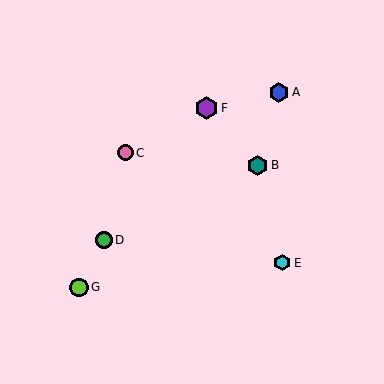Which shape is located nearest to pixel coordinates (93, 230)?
The green circle (labeled D) at (104, 240) is nearest to that location.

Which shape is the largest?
The purple hexagon (labeled F) is the largest.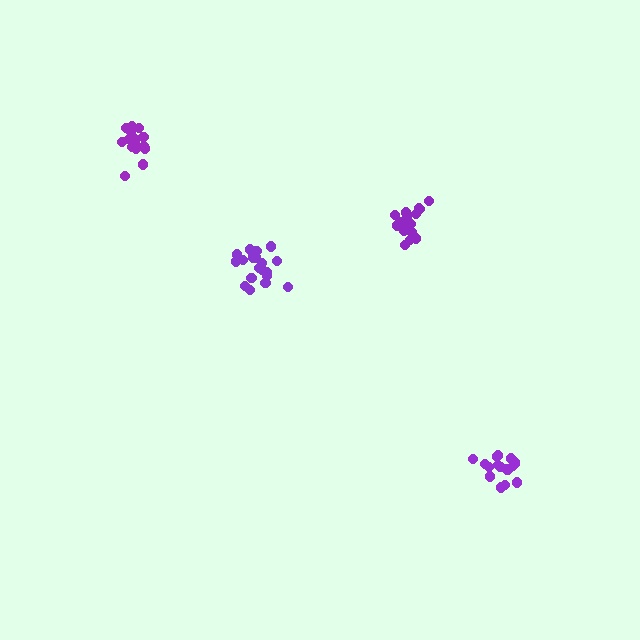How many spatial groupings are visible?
There are 4 spatial groupings.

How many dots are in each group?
Group 1: 21 dots, Group 2: 20 dots, Group 3: 16 dots, Group 4: 16 dots (73 total).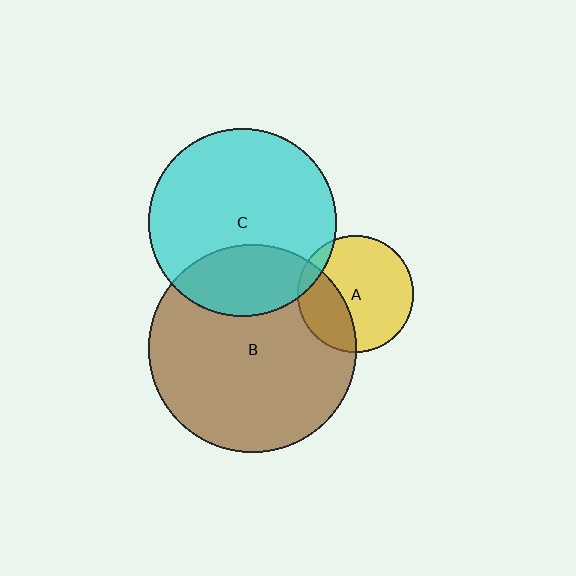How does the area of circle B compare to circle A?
Approximately 3.2 times.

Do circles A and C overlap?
Yes.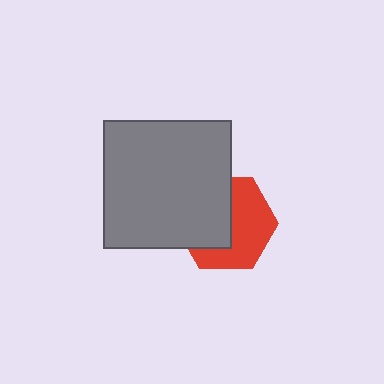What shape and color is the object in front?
The object in front is a gray square.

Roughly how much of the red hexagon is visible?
About half of it is visible (roughly 53%).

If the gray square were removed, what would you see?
You would see the complete red hexagon.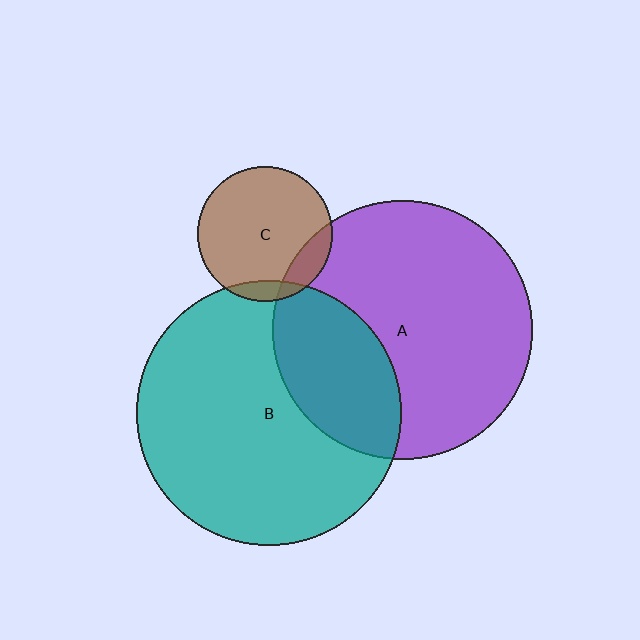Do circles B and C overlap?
Yes.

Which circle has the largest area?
Circle B (teal).